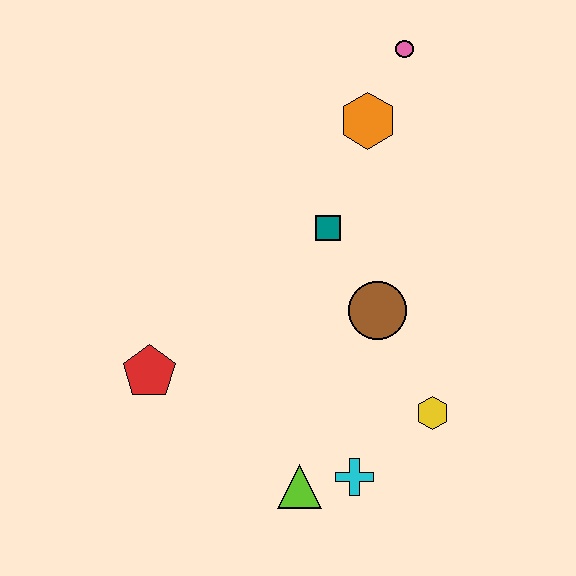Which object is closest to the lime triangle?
The cyan cross is closest to the lime triangle.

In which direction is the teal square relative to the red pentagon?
The teal square is to the right of the red pentagon.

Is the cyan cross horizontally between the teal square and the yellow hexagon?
Yes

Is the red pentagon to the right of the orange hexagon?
No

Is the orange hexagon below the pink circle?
Yes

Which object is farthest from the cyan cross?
The pink circle is farthest from the cyan cross.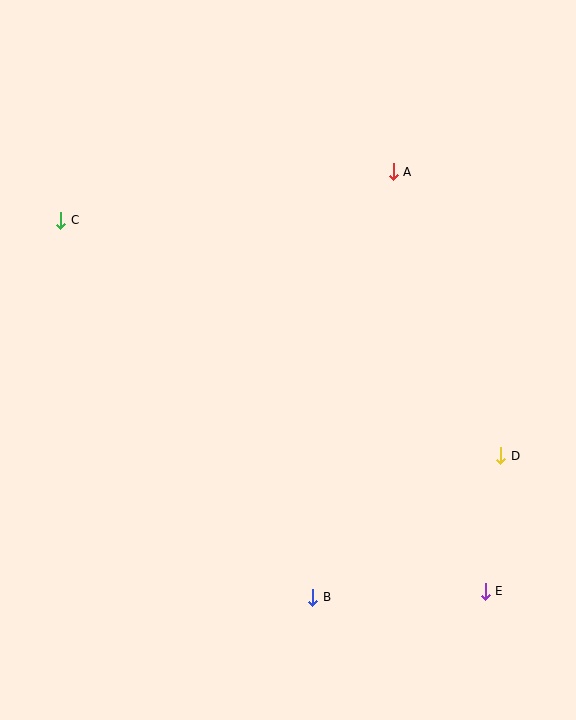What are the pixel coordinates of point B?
Point B is at (313, 597).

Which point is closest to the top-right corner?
Point A is closest to the top-right corner.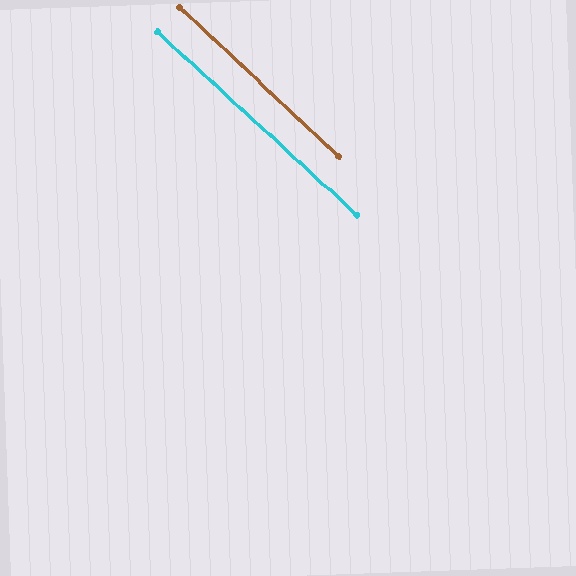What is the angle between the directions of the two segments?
Approximately 1 degree.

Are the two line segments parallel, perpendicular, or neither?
Parallel — their directions differ by only 0.8°.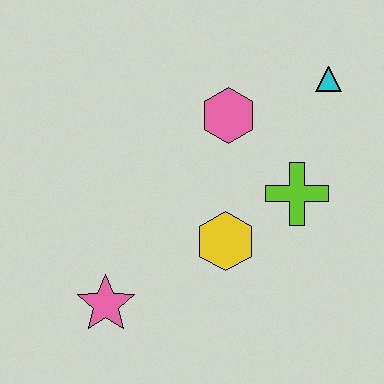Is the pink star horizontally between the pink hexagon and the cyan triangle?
No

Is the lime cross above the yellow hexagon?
Yes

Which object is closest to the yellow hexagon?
The lime cross is closest to the yellow hexagon.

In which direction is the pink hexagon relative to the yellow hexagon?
The pink hexagon is above the yellow hexagon.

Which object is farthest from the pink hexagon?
The pink star is farthest from the pink hexagon.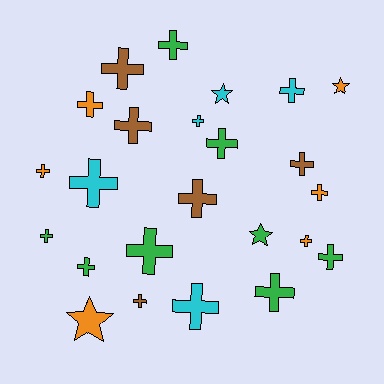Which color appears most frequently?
Green, with 8 objects.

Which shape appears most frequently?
Cross, with 20 objects.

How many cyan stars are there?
There is 1 cyan star.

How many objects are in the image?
There are 24 objects.